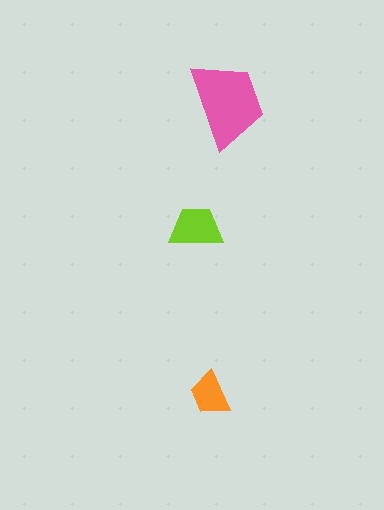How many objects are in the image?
There are 3 objects in the image.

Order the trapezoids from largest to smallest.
the pink one, the lime one, the orange one.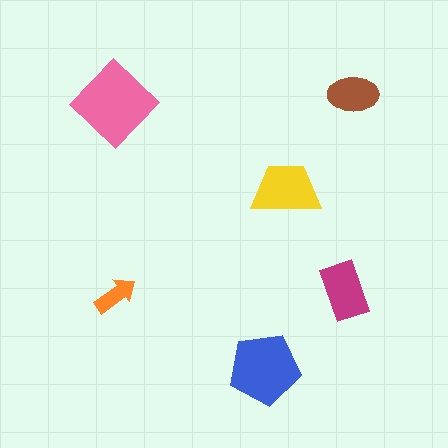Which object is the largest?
The pink diamond.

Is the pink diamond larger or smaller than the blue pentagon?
Larger.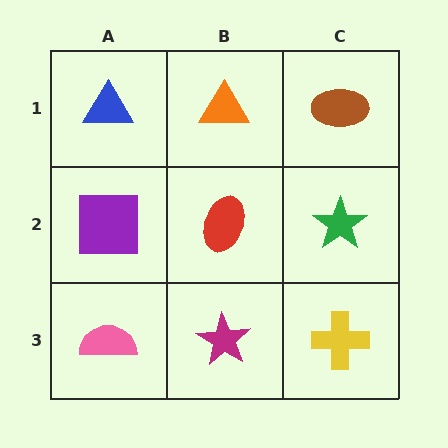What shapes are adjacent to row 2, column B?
An orange triangle (row 1, column B), a magenta star (row 3, column B), a purple square (row 2, column A), a green star (row 2, column C).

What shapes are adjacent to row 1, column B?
A red ellipse (row 2, column B), a blue triangle (row 1, column A), a brown ellipse (row 1, column C).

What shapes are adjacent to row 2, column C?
A brown ellipse (row 1, column C), a yellow cross (row 3, column C), a red ellipse (row 2, column B).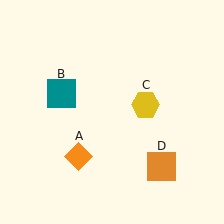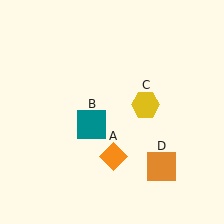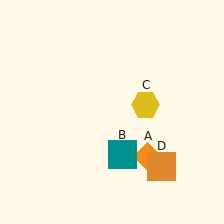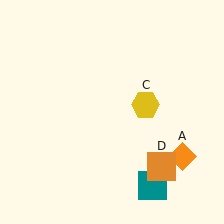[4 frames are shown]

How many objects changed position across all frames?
2 objects changed position: orange diamond (object A), teal square (object B).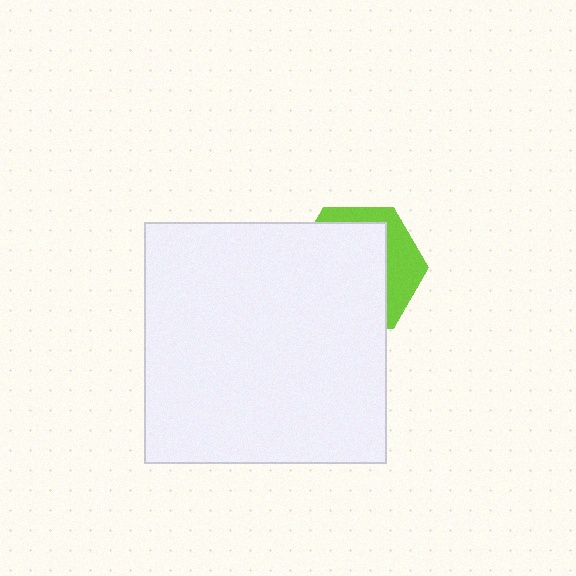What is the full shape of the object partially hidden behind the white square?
The partially hidden object is a lime hexagon.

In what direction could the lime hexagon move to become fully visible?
The lime hexagon could move toward the upper-right. That would shift it out from behind the white square entirely.